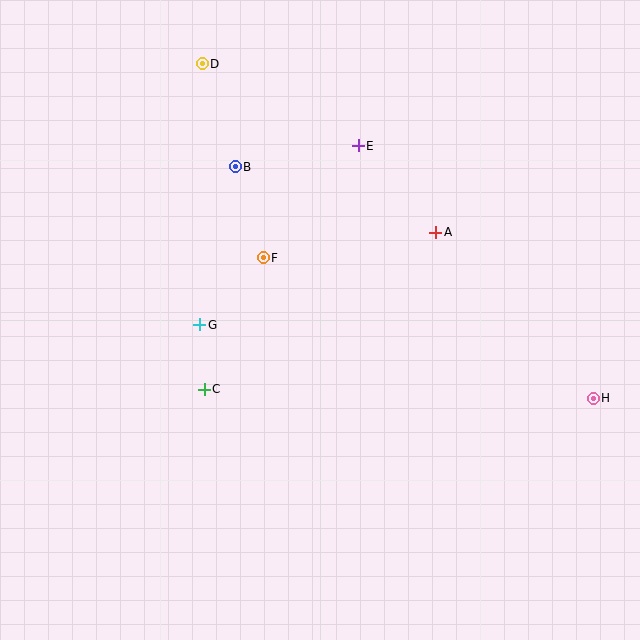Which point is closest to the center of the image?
Point F at (263, 258) is closest to the center.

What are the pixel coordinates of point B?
Point B is at (235, 167).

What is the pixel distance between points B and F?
The distance between B and F is 95 pixels.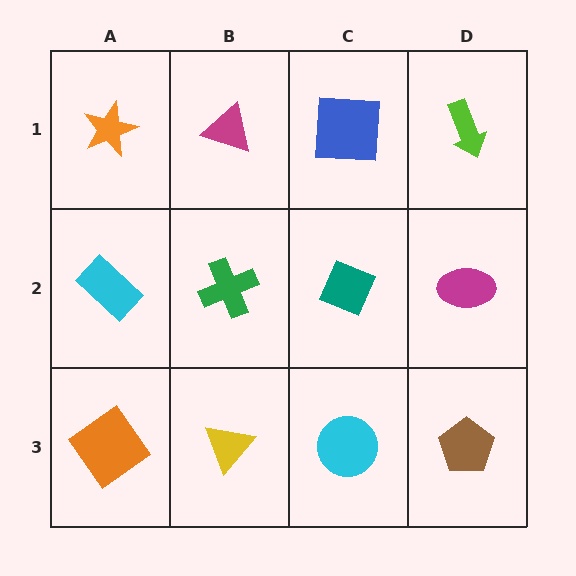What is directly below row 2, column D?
A brown pentagon.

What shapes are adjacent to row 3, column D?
A magenta ellipse (row 2, column D), a cyan circle (row 3, column C).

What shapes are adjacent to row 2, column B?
A magenta triangle (row 1, column B), a yellow triangle (row 3, column B), a cyan rectangle (row 2, column A), a teal diamond (row 2, column C).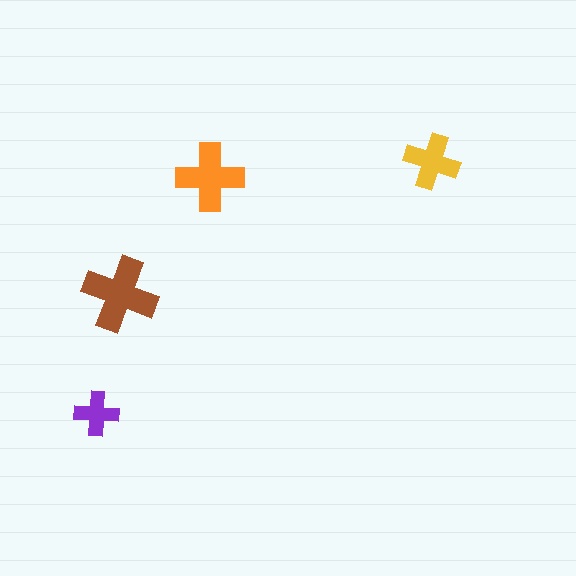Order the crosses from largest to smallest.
the brown one, the orange one, the yellow one, the purple one.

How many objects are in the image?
There are 4 objects in the image.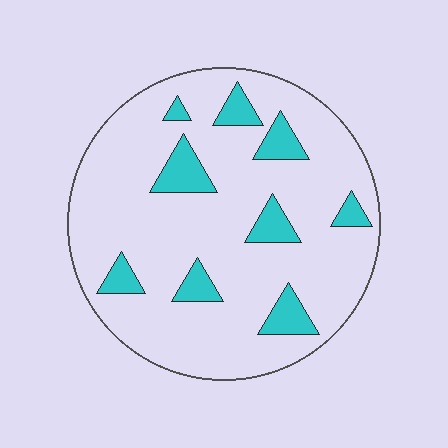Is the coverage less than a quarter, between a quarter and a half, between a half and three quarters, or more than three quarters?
Less than a quarter.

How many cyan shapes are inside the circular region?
9.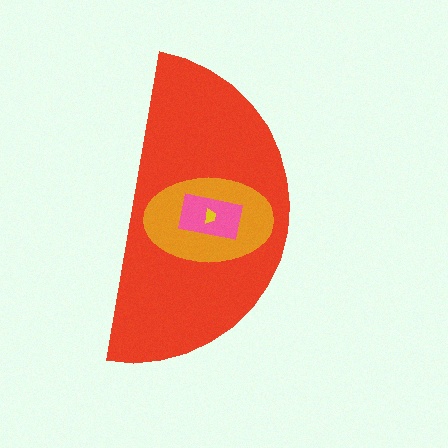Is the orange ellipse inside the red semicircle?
Yes.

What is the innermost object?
The yellow trapezoid.